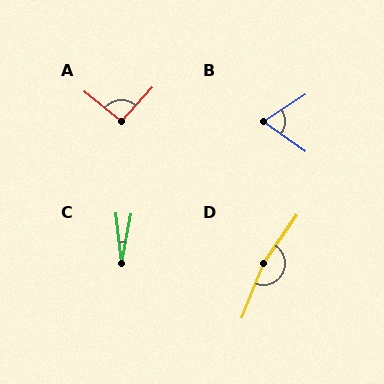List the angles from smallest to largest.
C (17°), B (69°), A (94°), D (166°).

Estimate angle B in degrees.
Approximately 69 degrees.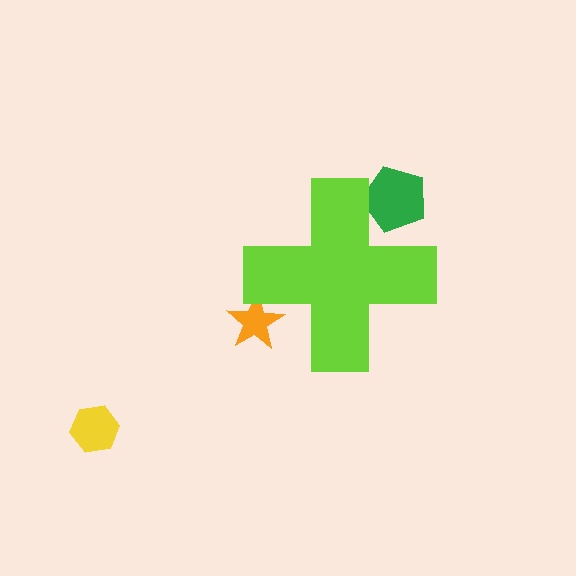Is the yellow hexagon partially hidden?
No, the yellow hexagon is fully visible.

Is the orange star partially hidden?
Yes, the orange star is partially hidden behind the lime cross.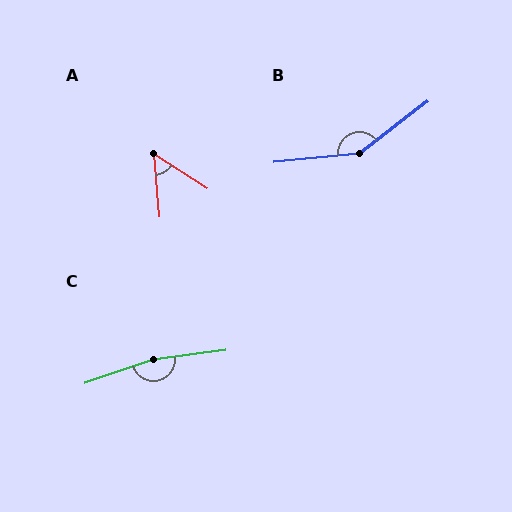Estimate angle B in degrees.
Approximately 148 degrees.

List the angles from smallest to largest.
A (52°), B (148°), C (168°).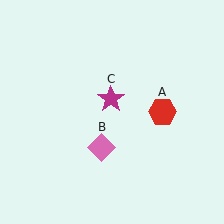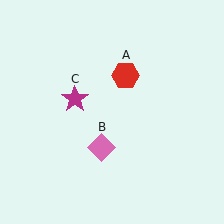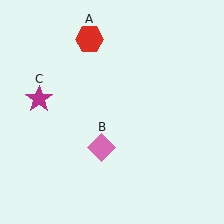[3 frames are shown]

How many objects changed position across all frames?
2 objects changed position: red hexagon (object A), magenta star (object C).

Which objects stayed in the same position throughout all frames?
Pink diamond (object B) remained stationary.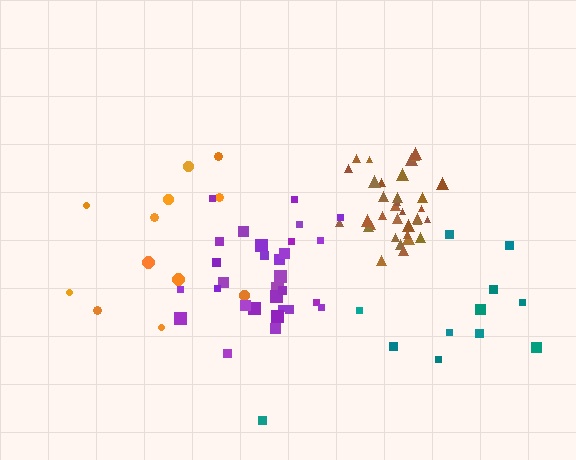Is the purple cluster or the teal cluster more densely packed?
Purple.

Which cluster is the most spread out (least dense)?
Teal.